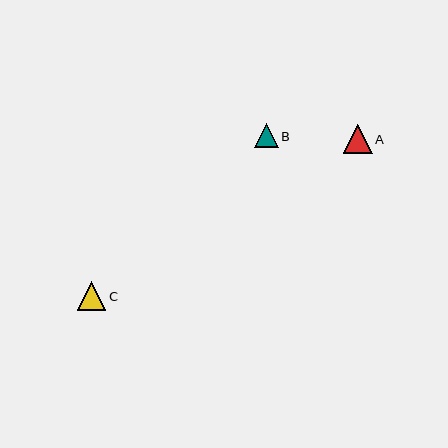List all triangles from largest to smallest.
From largest to smallest: A, C, B.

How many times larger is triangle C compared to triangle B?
Triangle C is approximately 1.2 times the size of triangle B.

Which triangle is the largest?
Triangle A is the largest with a size of approximately 29 pixels.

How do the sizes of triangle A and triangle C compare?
Triangle A and triangle C are approximately the same size.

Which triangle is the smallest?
Triangle B is the smallest with a size of approximately 24 pixels.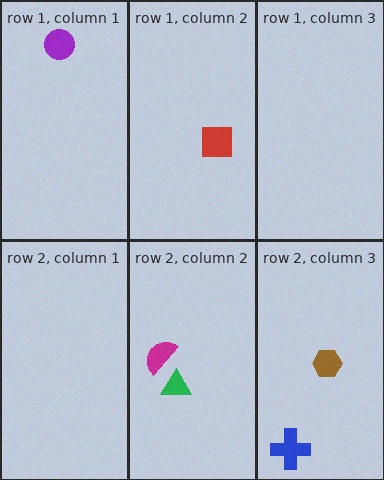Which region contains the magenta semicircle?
The row 2, column 2 region.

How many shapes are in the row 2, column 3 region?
2.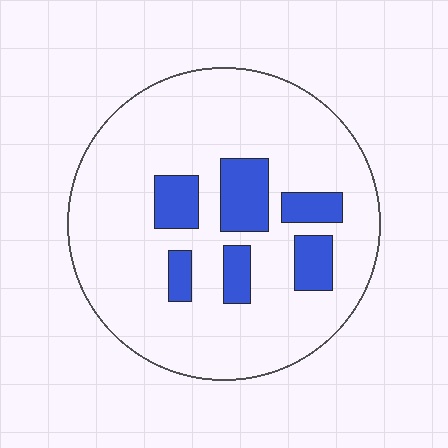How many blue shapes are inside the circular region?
6.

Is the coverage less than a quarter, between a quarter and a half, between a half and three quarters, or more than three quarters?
Less than a quarter.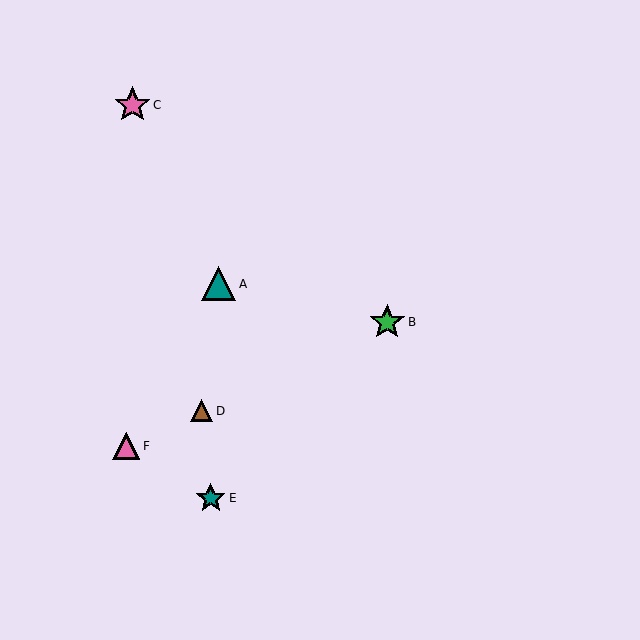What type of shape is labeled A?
Shape A is a teal triangle.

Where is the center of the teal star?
The center of the teal star is at (211, 498).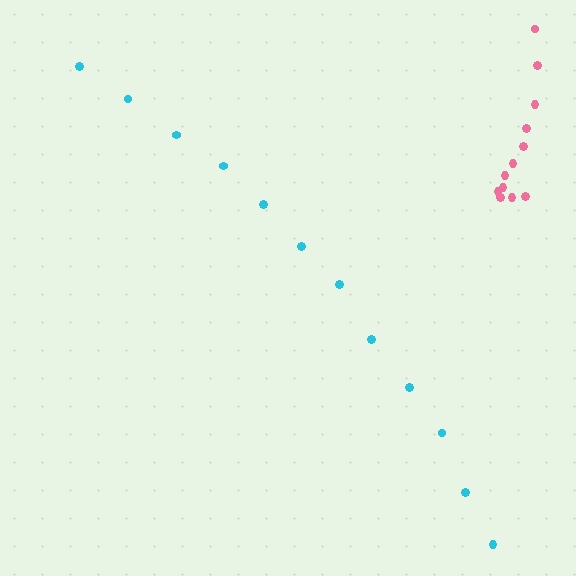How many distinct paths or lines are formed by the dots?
There are 2 distinct paths.